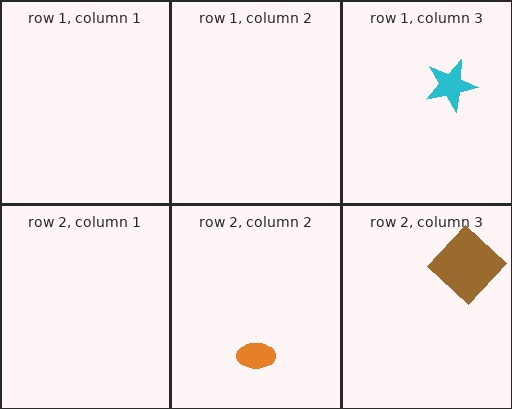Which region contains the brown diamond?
The row 2, column 3 region.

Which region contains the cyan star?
The row 1, column 3 region.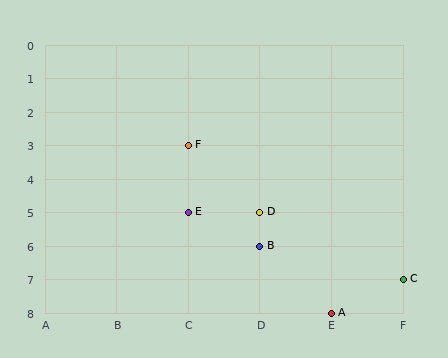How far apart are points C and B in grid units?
Points C and B are 2 columns and 1 row apart (about 2.2 grid units diagonally).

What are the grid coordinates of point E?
Point E is at grid coordinates (C, 5).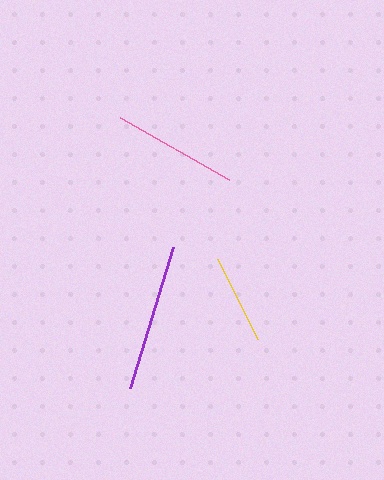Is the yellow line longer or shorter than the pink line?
The pink line is longer than the yellow line.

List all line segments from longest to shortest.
From longest to shortest: purple, pink, yellow.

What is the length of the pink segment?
The pink segment is approximately 124 pixels long.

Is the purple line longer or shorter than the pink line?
The purple line is longer than the pink line.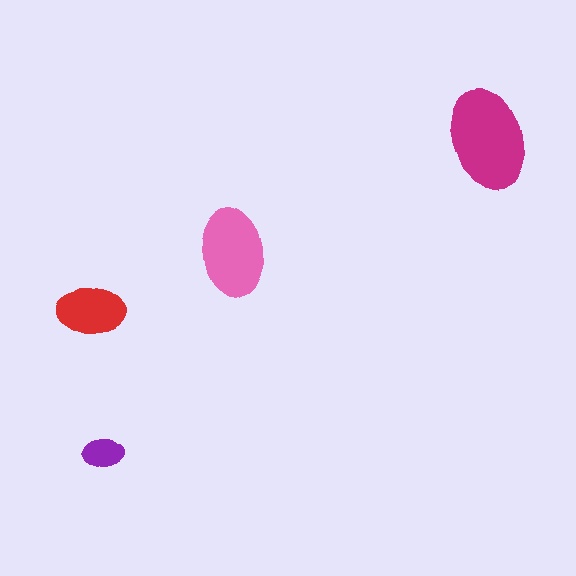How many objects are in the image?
There are 4 objects in the image.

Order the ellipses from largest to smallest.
the magenta one, the pink one, the red one, the purple one.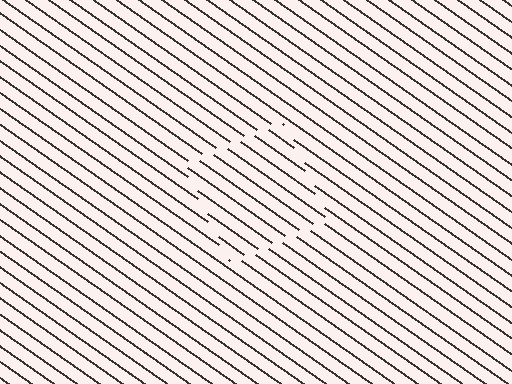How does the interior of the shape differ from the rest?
The interior of the shape contains the same grating, shifted by half a period — the contour is defined by the phase discontinuity where line-ends from the inner and outer gratings abut.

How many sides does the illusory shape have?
4 sides — the line-ends trace a square.